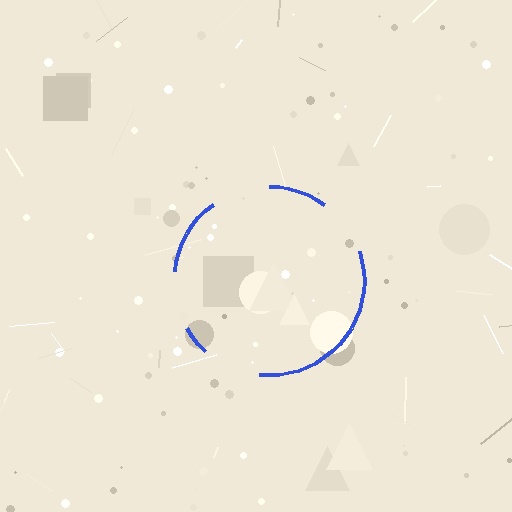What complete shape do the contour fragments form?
The contour fragments form a circle.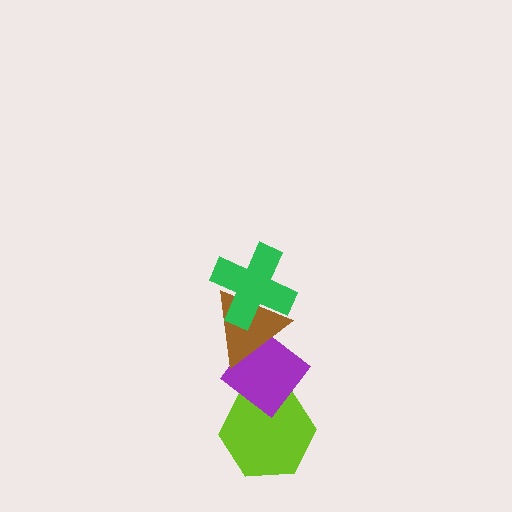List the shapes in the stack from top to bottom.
From top to bottom: the green cross, the brown triangle, the purple diamond, the lime hexagon.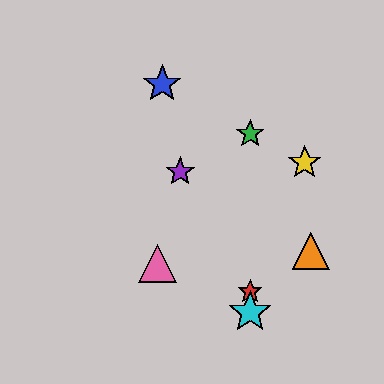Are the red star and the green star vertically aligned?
Yes, both are at x≈250.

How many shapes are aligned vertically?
3 shapes (the red star, the green star, the cyan star) are aligned vertically.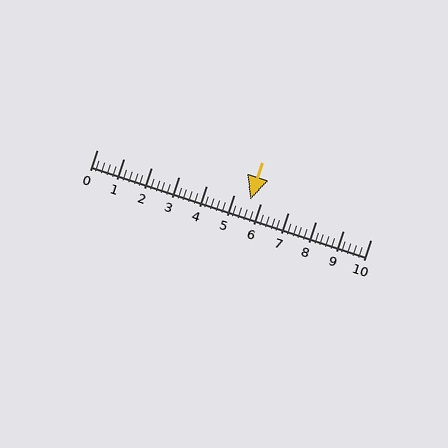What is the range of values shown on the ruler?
The ruler shows values from 0 to 10.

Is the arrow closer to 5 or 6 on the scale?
The arrow is closer to 6.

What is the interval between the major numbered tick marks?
The major tick marks are spaced 1 units apart.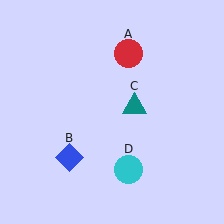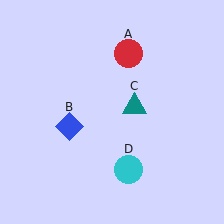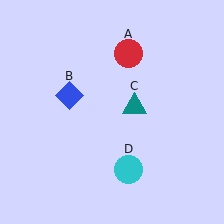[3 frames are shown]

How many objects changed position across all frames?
1 object changed position: blue diamond (object B).